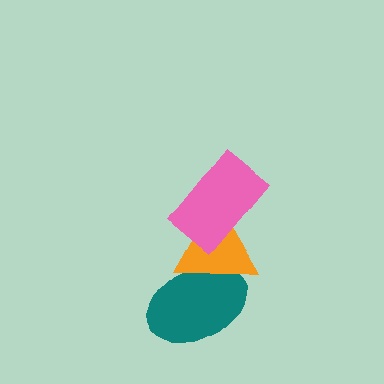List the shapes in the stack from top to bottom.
From top to bottom: the pink rectangle, the orange triangle, the teal ellipse.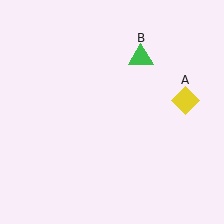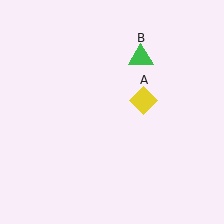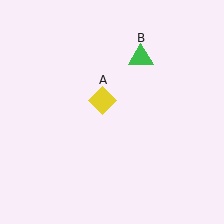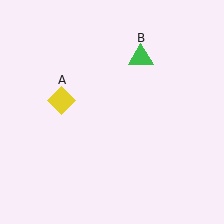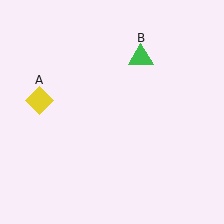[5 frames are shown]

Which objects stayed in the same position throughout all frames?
Green triangle (object B) remained stationary.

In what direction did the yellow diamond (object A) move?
The yellow diamond (object A) moved left.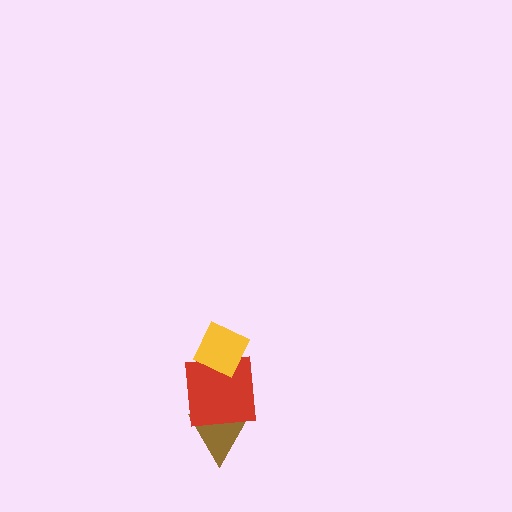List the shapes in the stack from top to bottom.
From top to bottom: the yellow diamond, the red square, the brown triangle.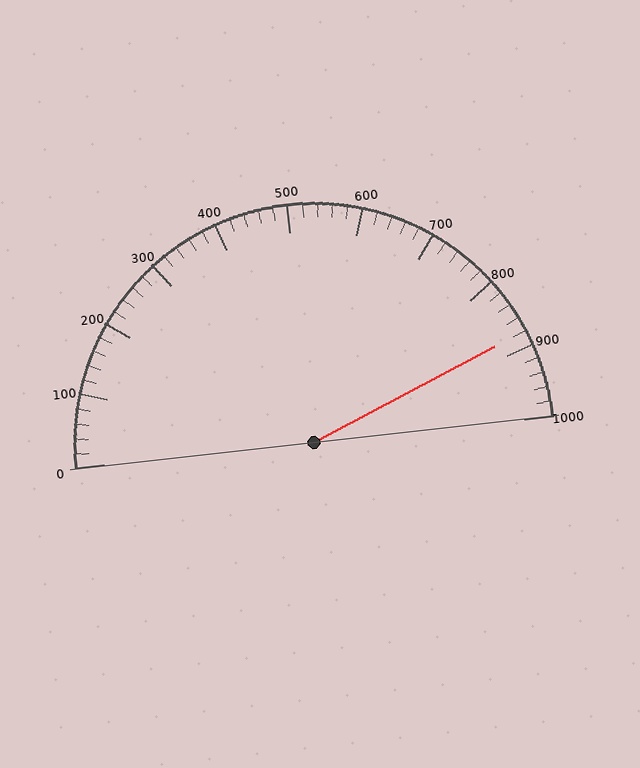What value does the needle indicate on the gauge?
The needle indicates approximately 880.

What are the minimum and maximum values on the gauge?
The gauge ranges from 0 to 1000.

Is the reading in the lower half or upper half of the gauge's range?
The reading is in the upper half of the range (0 to 1000).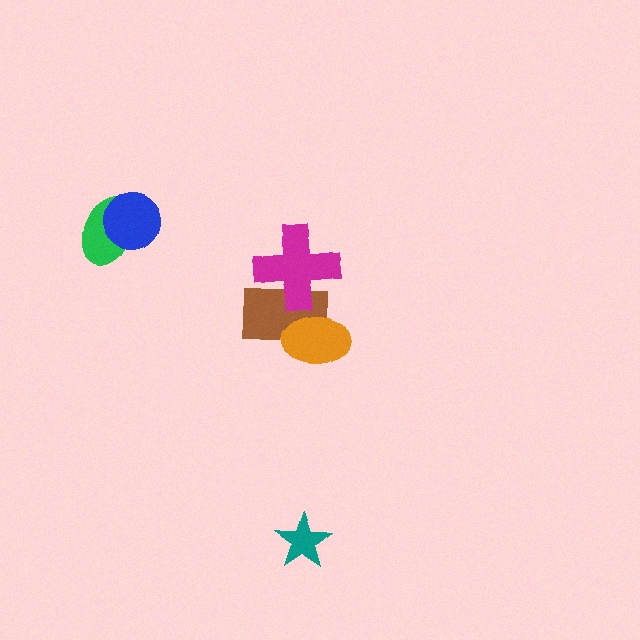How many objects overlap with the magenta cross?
1 object overlaps with the magenta cross.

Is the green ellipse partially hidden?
Yes, it is partially covered by another shape.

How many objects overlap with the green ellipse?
1 object overlaps with the green ellipse.